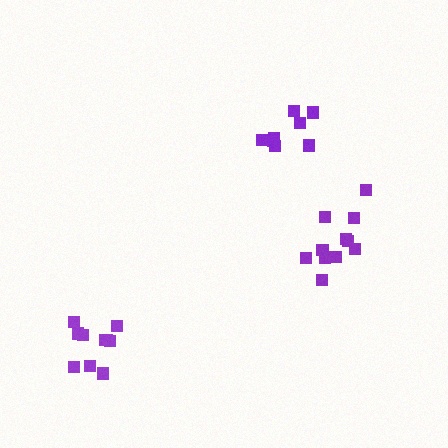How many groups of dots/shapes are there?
There are 3 groups.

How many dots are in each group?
Group 1: 11 dots, Group 2: 10 dots, Group 3: 8 dots (29 total).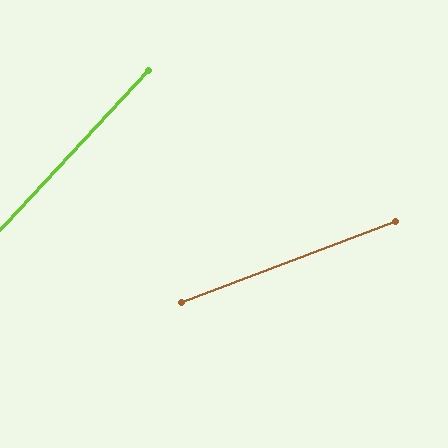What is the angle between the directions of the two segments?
Approximately 26 degrees.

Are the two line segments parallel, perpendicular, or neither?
Neither parallel nor perpendicular — they differ by about 26°.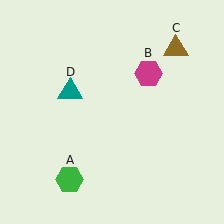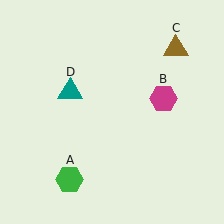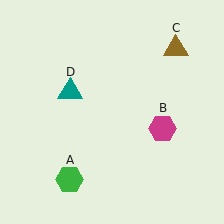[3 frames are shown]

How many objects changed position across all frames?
1 object changed position: magenta hexagon (object B).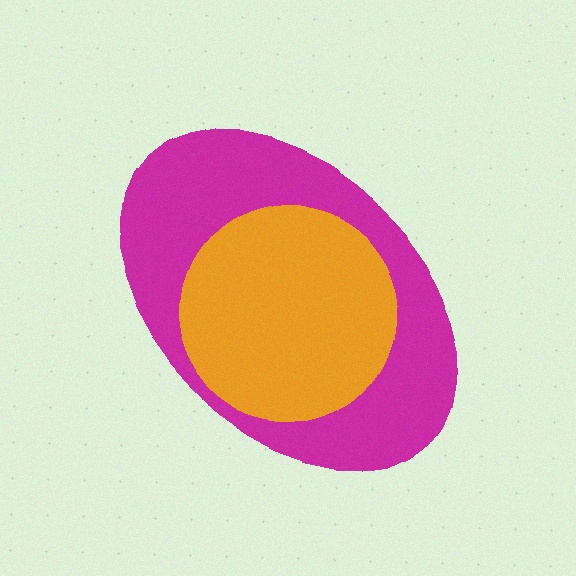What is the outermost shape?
The magenta ellipse.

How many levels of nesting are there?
2.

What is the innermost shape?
The orange circle.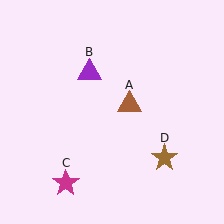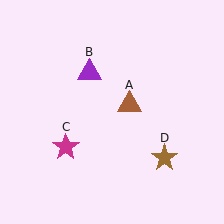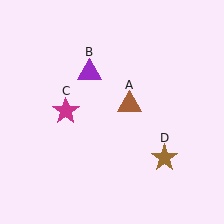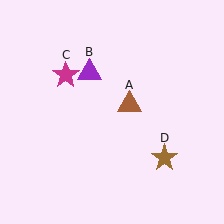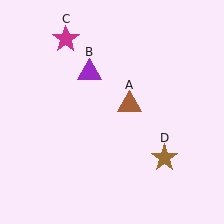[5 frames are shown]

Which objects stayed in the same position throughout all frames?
Brown triangle (object A) and purple triangle (object B) and brown star (object D) remained stationary.